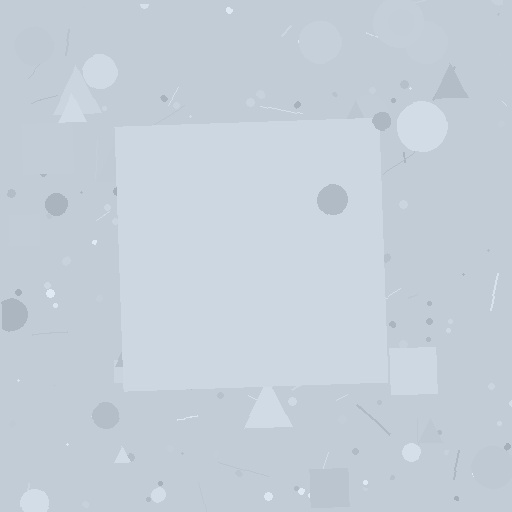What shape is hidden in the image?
A square is hidden in the image.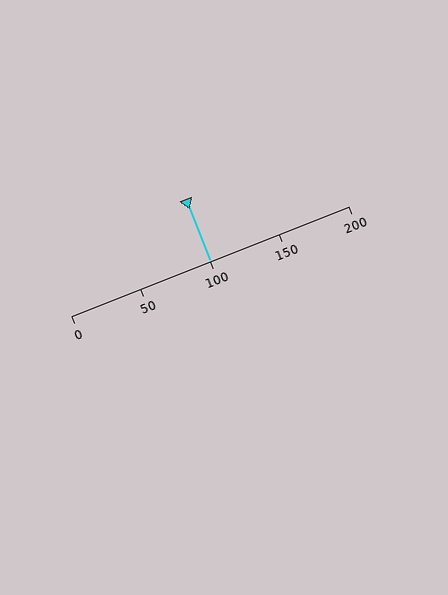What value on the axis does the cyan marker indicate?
The marker indicates approximately 100.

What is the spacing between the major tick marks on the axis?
The major ticks are spaced 50 apart.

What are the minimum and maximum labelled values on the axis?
The axis runs from 0 to 200.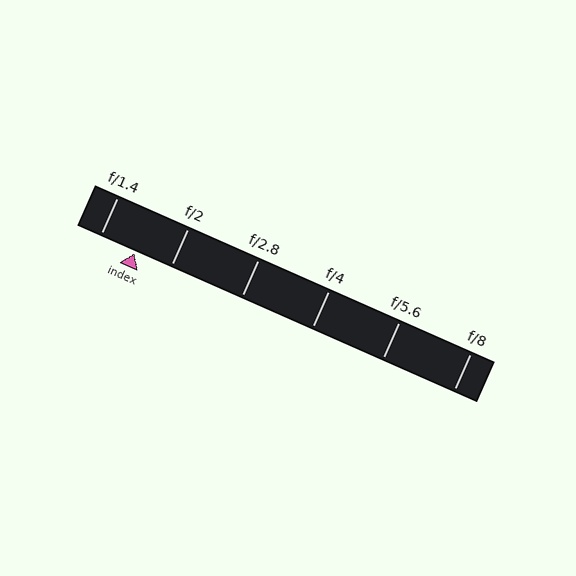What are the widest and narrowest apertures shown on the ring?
The widest aperture shown is f/1.4 and the narrowest is f/8.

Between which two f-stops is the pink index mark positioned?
The index mark is between f/1.4 and f/2.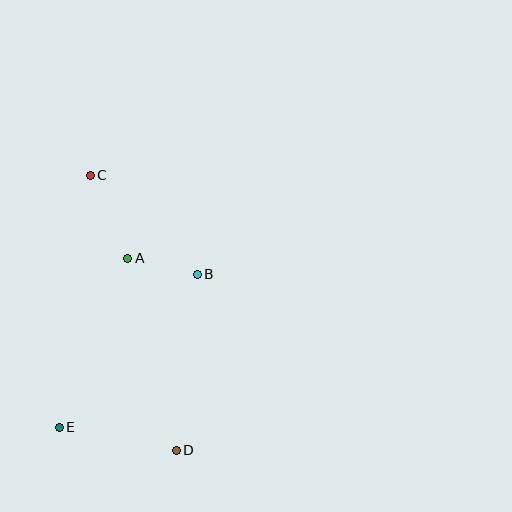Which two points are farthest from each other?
Points C and D are farthest from each other.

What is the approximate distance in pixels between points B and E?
The distance between B and E is approximately 206 pixels.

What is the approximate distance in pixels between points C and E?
The distance between C and E is approximately 254 pixels.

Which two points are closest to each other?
Points A and B are closest to each other.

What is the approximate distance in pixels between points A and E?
The distance between A and E is approximately 182 pixels.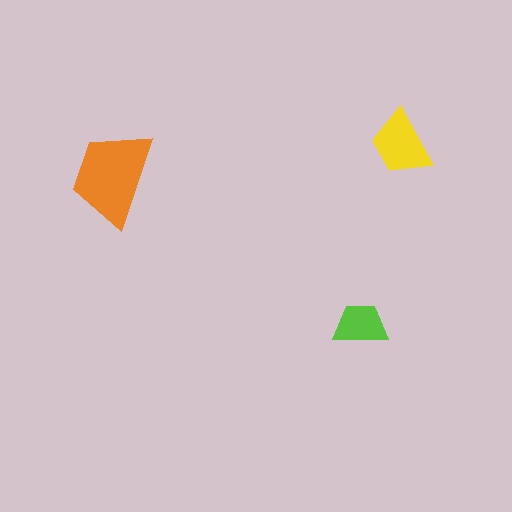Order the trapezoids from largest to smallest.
the orange one, the yellow one, the lime one.